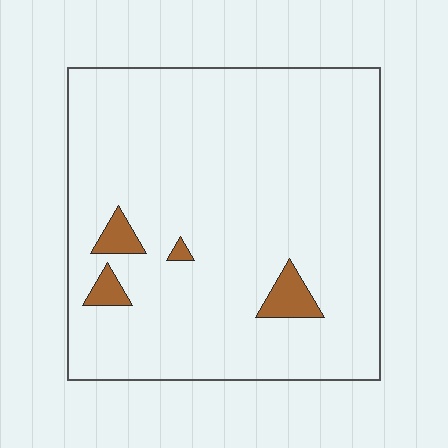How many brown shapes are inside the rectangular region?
4.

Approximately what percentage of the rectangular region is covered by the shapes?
Approximately 5%.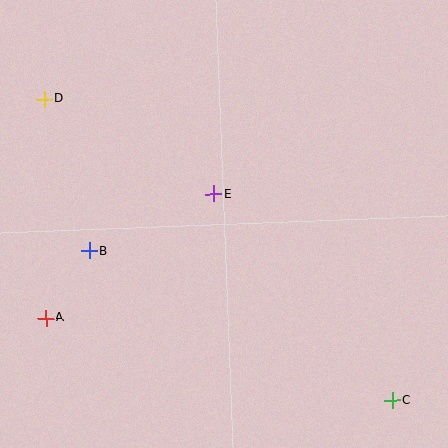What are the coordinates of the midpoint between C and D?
The midpoint between C and D is at (218, 250).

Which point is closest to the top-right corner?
Point E is closest to the top-right corner.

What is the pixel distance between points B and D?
The distance between B and D is 158 pixels.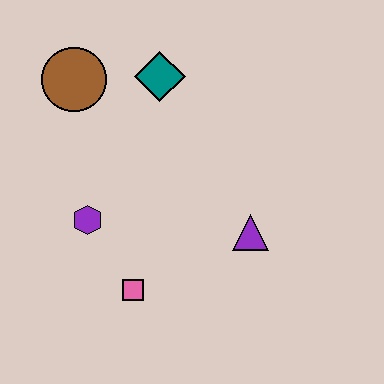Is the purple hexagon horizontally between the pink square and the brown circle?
Yes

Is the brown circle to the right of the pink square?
No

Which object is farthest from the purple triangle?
The brown circle is farthest from the purple triangle.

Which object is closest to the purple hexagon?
The pink square is closest to the purple hexagon.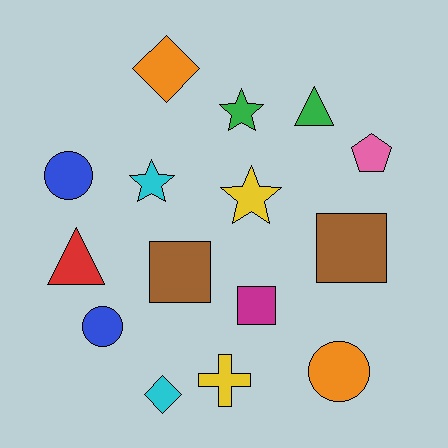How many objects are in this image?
There are 15 objects.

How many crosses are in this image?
There is 1 cross.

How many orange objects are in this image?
There are 2 orange objects.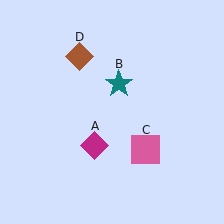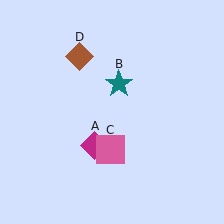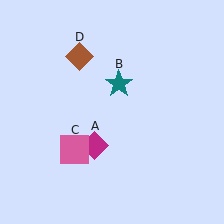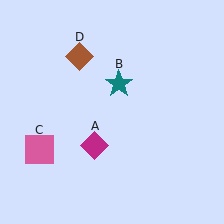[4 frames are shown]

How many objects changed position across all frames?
1 object changed position: pink square (object C).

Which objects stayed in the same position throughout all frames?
Magenta diamond (object A) and teal star (object B) and brown diamond (object D) remained stationary.